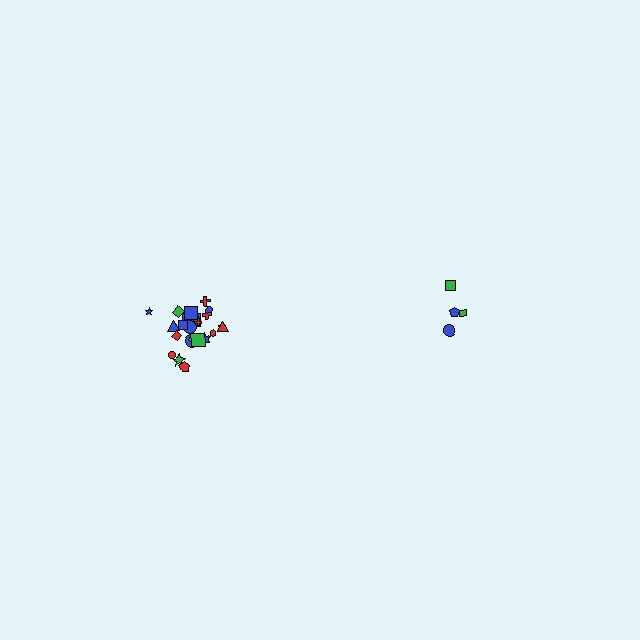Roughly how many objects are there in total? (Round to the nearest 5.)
Roughly 30 objects in total.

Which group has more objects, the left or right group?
The left group.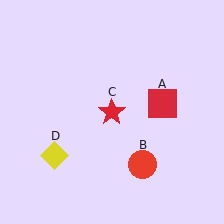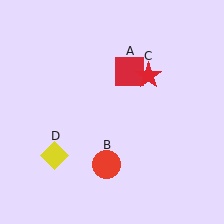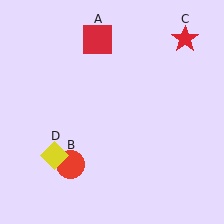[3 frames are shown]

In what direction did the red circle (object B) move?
The red circle (object B) moved left.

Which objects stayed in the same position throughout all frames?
Yellow diamond (object D) remained stationary.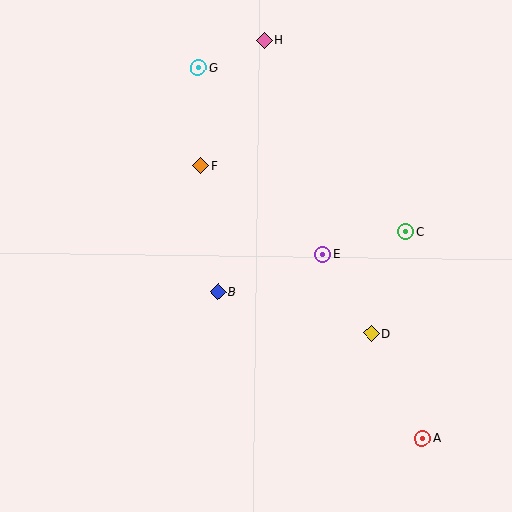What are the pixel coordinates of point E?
Point E is at (323, 254).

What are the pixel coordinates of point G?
Point G is at (198, 68).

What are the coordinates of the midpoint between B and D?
The midpoint between B and D is at (294, 313).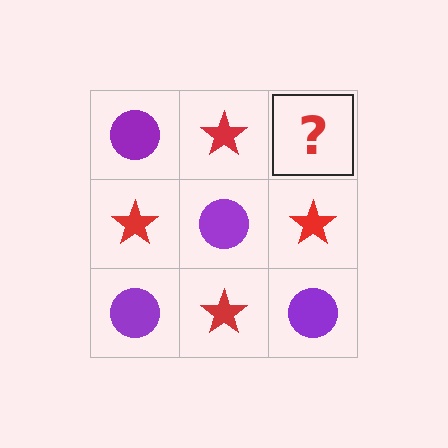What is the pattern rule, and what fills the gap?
The rule is that it alternates purple circle and red star in a checkerboard pattern. The gap should be filled with a purple circle.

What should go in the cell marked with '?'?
The missing cell should contain a purple circle.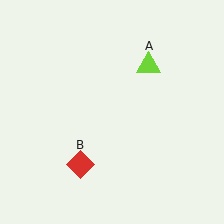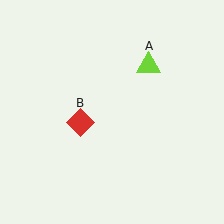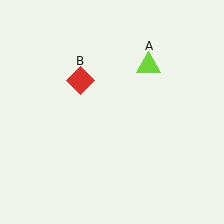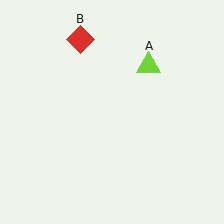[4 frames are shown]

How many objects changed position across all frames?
1 object changed position: red diamond (object B).